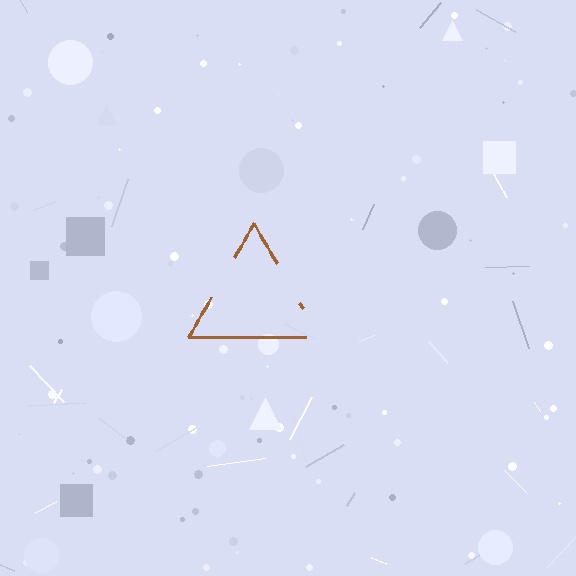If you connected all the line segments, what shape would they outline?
They would outline a triangle.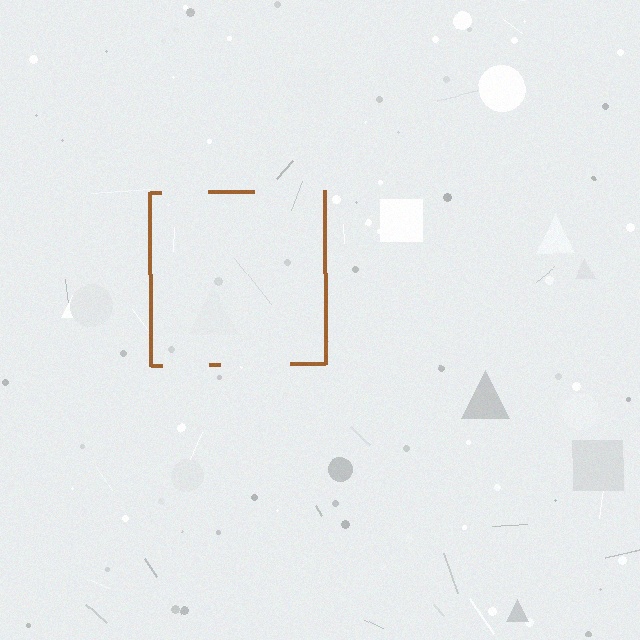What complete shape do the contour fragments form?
The contour fragments form a square.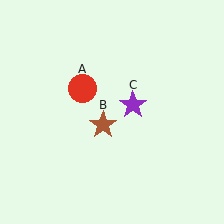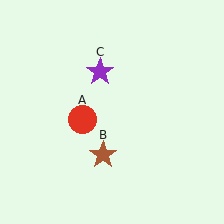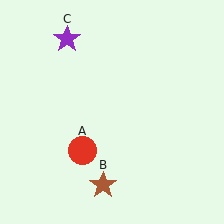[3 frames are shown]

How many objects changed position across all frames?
3 objects changed position: red circle (object A), brown star (object B), purple star (object C).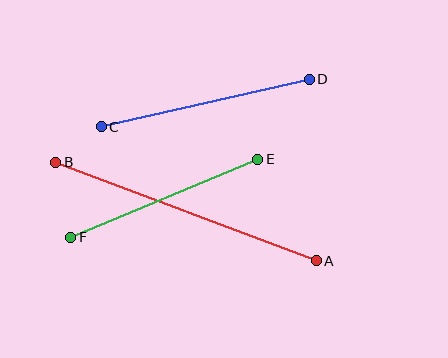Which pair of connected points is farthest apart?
Points A and B are farthest apart.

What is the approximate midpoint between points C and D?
The midpoint is at approximately (205, 103) pixels.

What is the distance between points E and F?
The distance is approximately 203 pixels.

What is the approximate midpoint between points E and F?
The midpoint is at approximately (164, 198) pixels.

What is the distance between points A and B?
The distance is approximately 278 pixels.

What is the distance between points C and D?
The distance is approximately 213 pixels.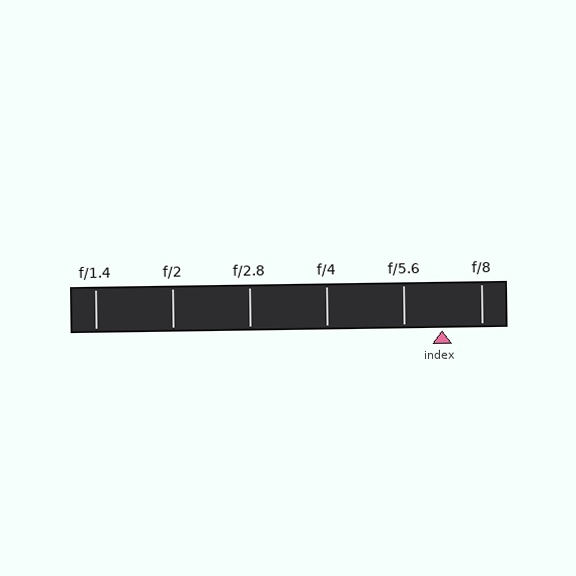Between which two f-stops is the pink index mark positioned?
The index mark is between f/5.6 and f/8.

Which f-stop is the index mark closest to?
The index mark is closest to f/5.6.